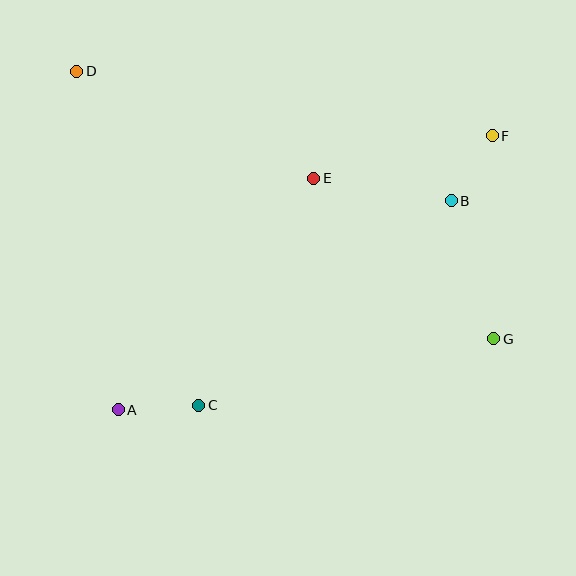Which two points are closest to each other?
Points B and F are closest to each other.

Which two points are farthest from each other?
Points D and G are farthest from each other.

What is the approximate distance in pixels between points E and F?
The distance between E and F is approximately 184 pixels.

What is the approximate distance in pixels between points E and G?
The distance between E and G is approximately 242 pixels.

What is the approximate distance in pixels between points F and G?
The distance between F and G is approximately 203 pixels.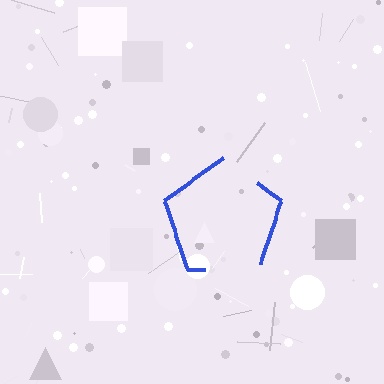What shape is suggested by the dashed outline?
The dashed outline suggests a pentagon.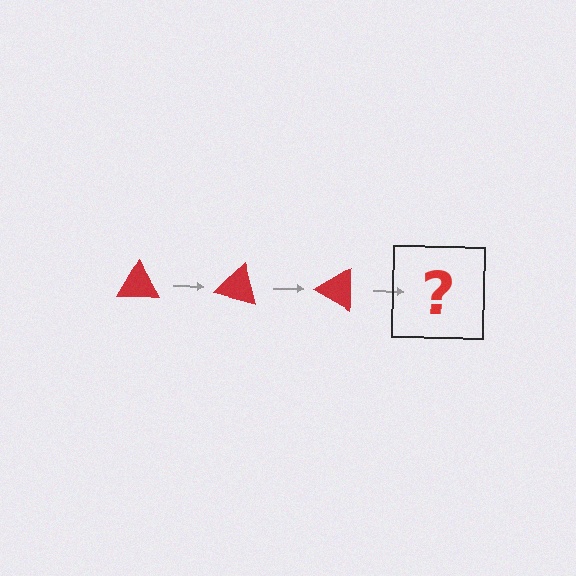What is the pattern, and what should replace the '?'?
The pattern is that the triangle rotates 15 degrees each step. The '?' should be a red triangle rotated 45 degrees.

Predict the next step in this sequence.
The next step is a red triangle rotated 45 degrees.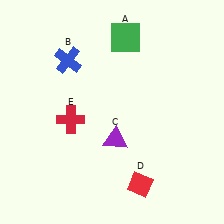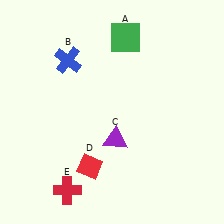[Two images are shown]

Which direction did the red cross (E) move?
The red cross (E) moved down.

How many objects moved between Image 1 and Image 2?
2 objects moved between the two images.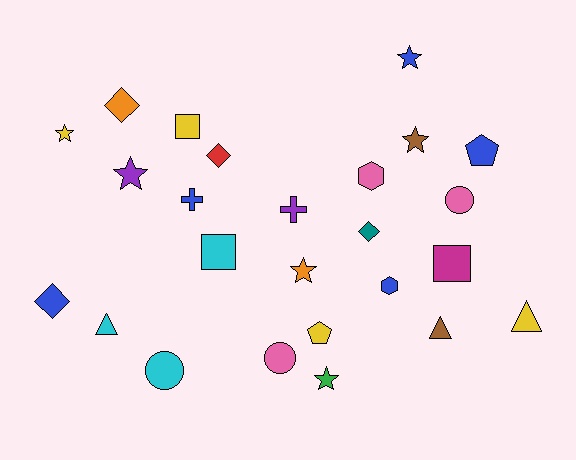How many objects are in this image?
There are 25 objects.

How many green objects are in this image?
There is 1 green object.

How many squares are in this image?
There are 3 squares.